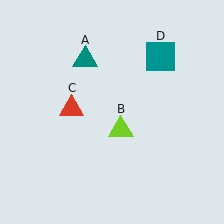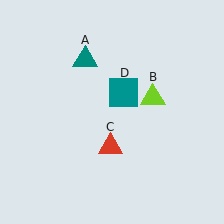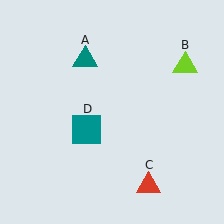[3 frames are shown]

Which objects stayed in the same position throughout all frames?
Teal triangle (object A) remained stationary.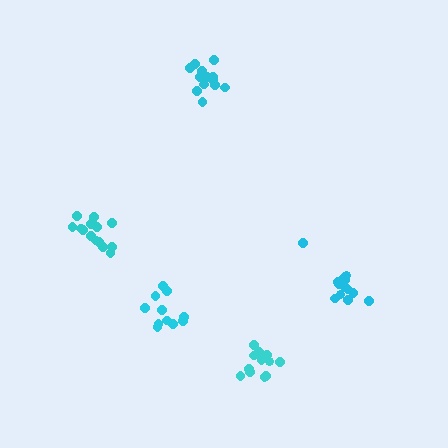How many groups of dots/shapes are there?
There are 5 groups.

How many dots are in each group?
Group 1: 11 dots, Group 2: 14 dots, Group 3: 14 dots, Group 4: 15 dots, Group 5: 12 dots (66 total).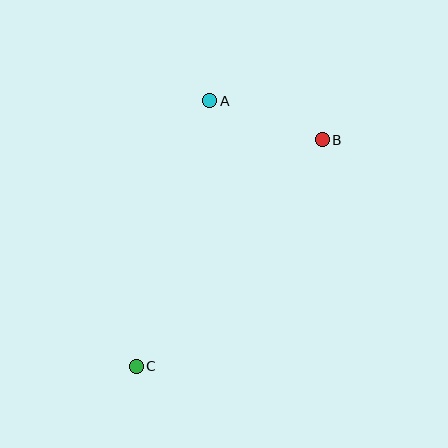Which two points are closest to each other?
Points A and B are closest to each other.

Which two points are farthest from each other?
Points B and C are farthest from each other.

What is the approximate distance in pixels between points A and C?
The distance between A and C is approximately 276 pixels.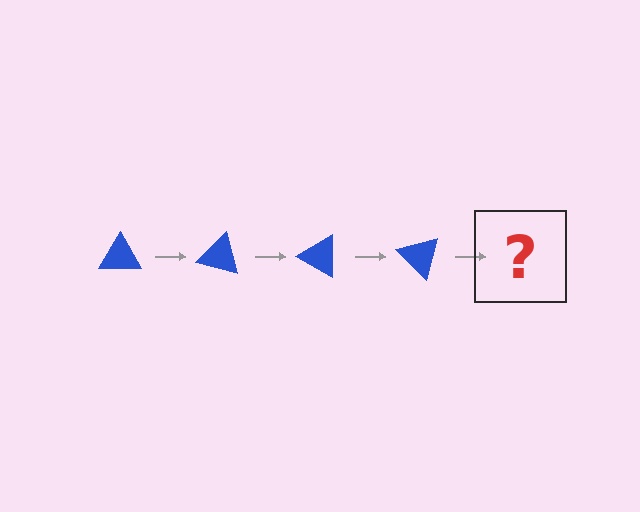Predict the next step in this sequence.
The next step is a blue triangle rotated 60 degrees.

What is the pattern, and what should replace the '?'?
The pattern is that the triangle rotates 15 degrees each step. The '?' should be a blue triangle rotated 60 degrees.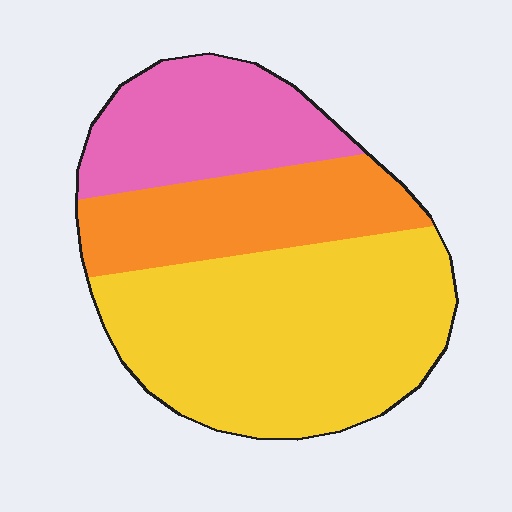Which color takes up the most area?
Yellow, at roughly 50%.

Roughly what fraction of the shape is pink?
Pink covers around 25% of the shape.